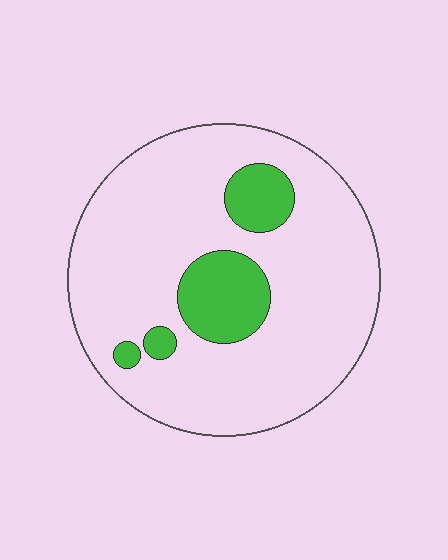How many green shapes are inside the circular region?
4.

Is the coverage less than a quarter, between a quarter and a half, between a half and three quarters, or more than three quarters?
Less than a quarter.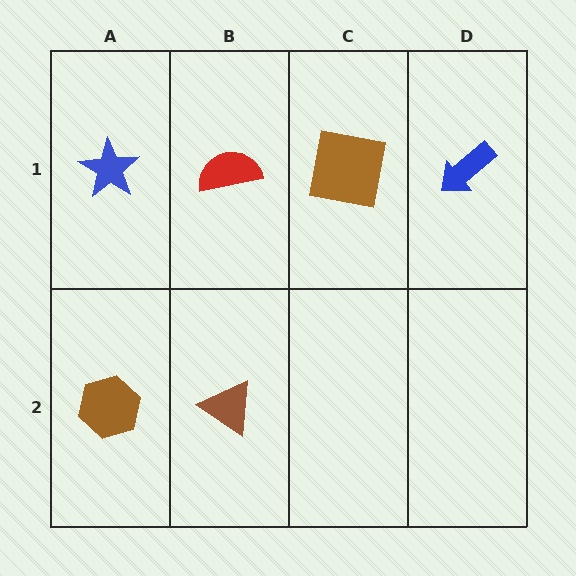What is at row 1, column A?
A blue star.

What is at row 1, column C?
A brown square.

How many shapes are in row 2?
2 shapes.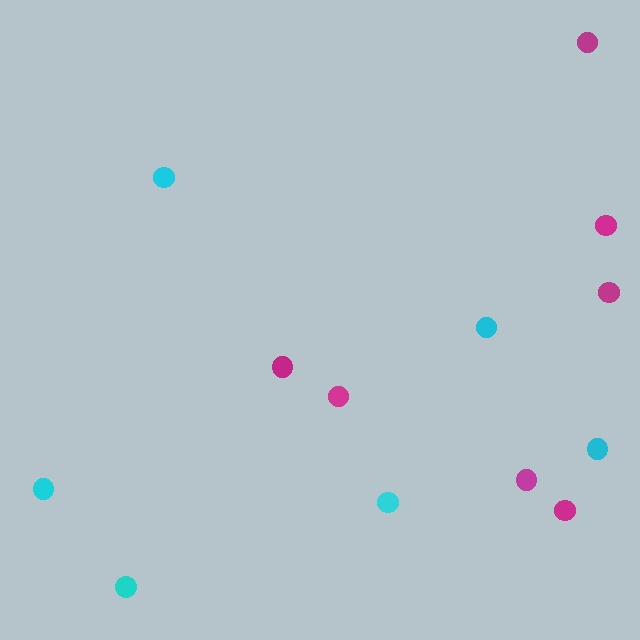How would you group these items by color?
There are 2 groups: one group of cyan circles (6) and one group of magenta circles (7).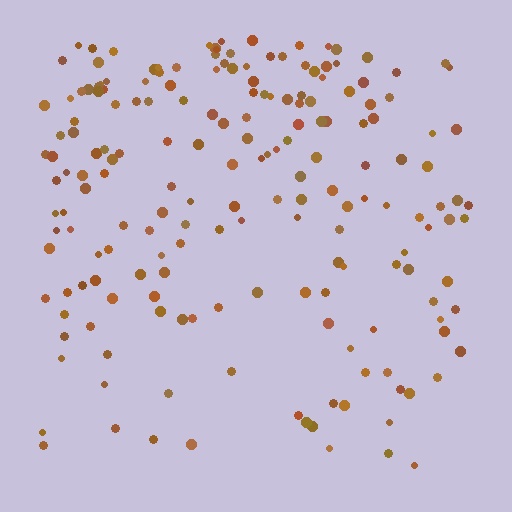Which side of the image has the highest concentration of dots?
The top.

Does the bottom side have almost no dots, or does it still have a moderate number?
Still a moderate number, just noticeably fewer than the top.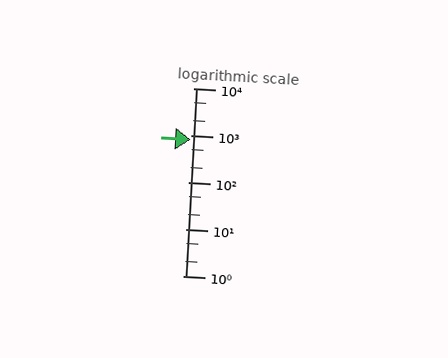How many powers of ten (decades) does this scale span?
The scale spans 4 decades, from 1 to 10000.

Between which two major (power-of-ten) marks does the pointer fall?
The pointer is between 100 and 1000.